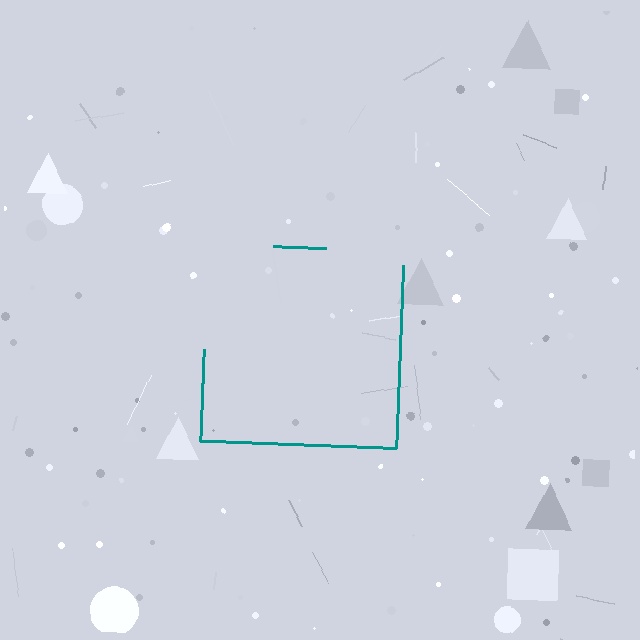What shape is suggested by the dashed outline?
The dashed outline suggests a square.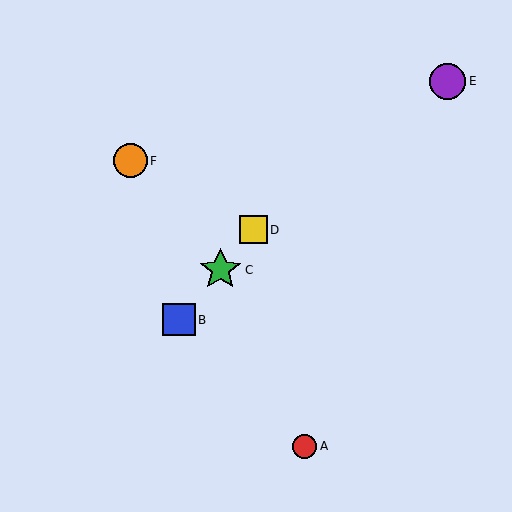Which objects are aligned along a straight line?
Objects B, C, D are aligned along a straight line.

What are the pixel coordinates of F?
Object F is at (130, 161).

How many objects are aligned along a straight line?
3 objects (B, C, D) are aligned along a straight line.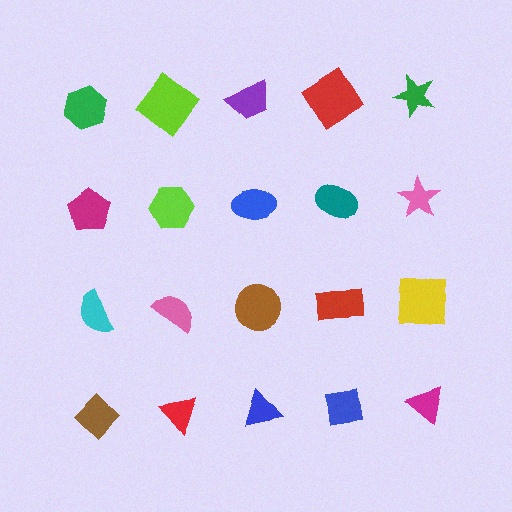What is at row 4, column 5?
A magenta triangle.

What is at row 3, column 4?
A red rectangle.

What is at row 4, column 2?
A red triangle.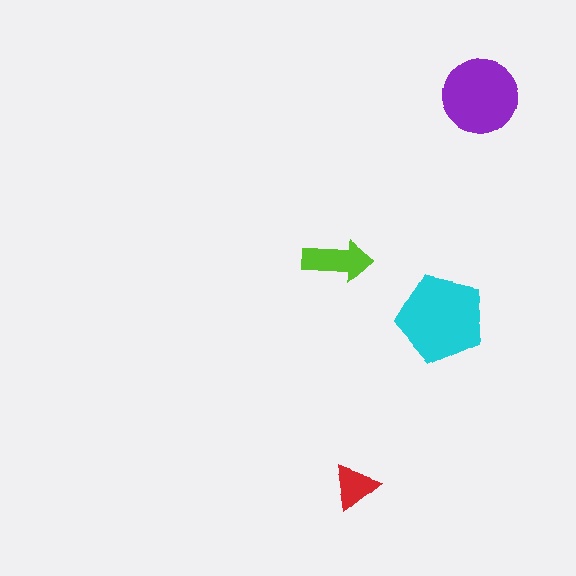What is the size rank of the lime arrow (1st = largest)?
3rd.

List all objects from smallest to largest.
The red triangle, the lime arrow, the purple circle, the cyan pentagon.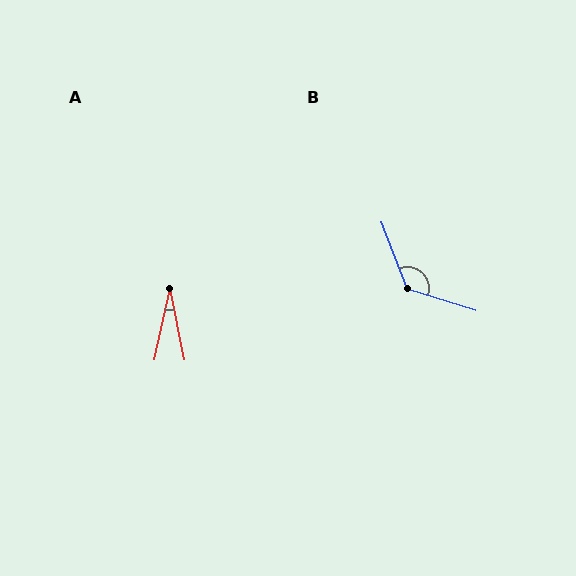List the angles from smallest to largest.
A (24°), B (129°).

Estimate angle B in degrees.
Approximately 129 degrees.